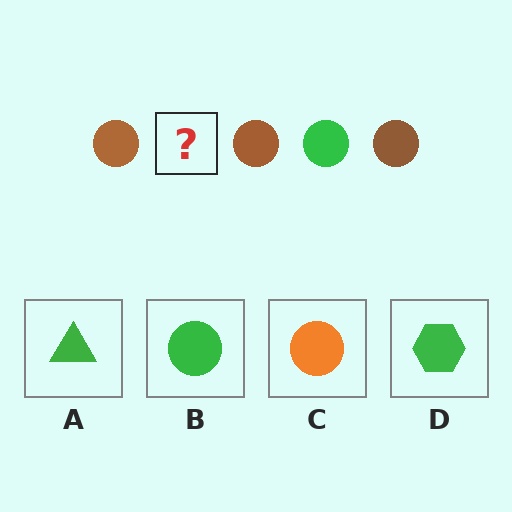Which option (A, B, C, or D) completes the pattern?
B.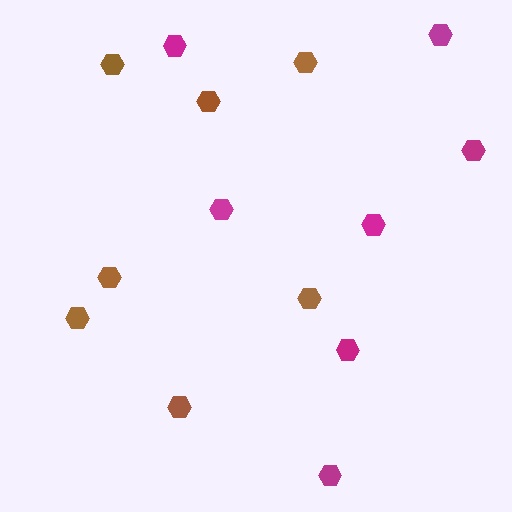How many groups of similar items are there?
There are 2 groups: one group of brown hexagons (7) and one group of magenta hexagons (7).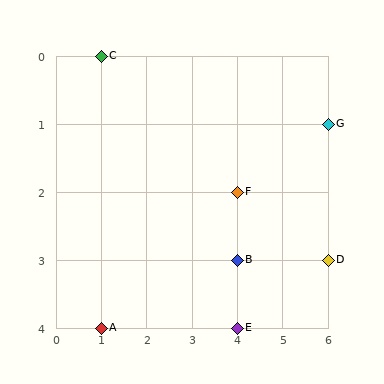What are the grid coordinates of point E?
Point E is at grid coordinates (4, 4).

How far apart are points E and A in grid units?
Points E and A are 3 columns apart.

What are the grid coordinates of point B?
Point B is at grid coordinates (4, 3).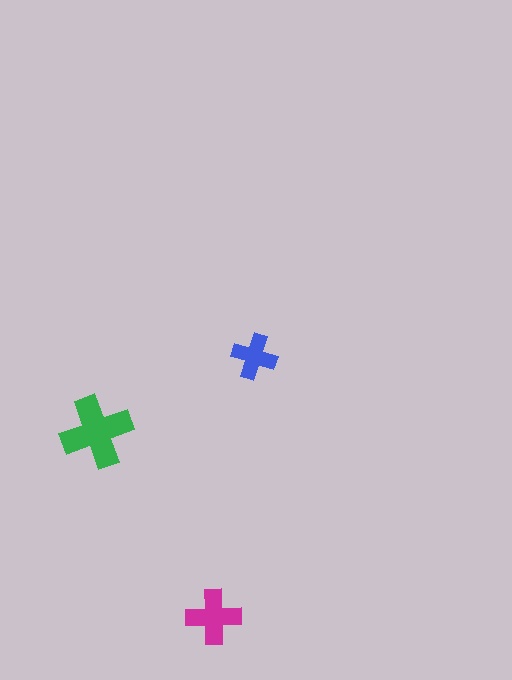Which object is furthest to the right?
The blue cross is rightmost.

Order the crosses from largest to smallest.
the green one, the magenta one, the blue one.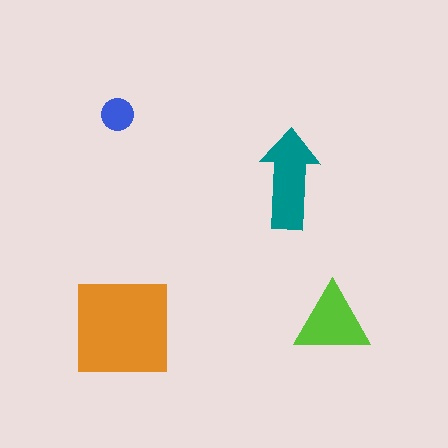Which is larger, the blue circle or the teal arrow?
The teal arrow.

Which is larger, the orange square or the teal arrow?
The orange square.